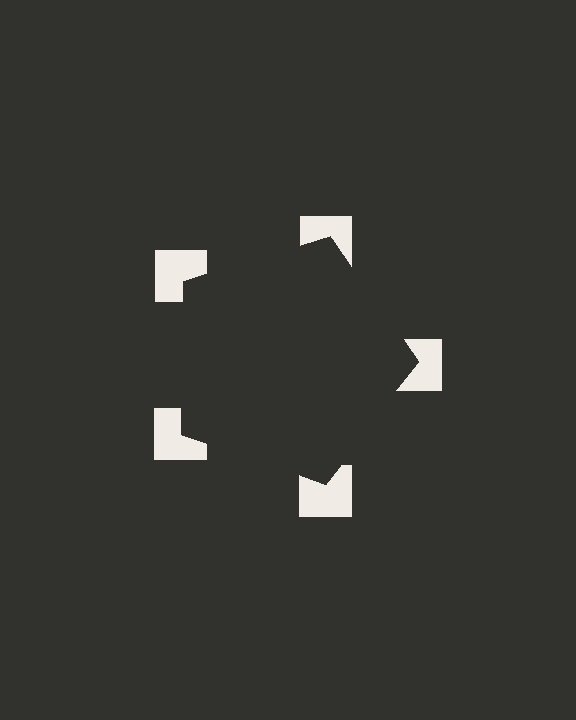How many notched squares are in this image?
There are 5 — one at each vertex of the illusory pentagon.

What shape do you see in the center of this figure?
An illusory pentagon — its edges are inferred from the aligned wedge cuts in the notched squares, not physically drawn.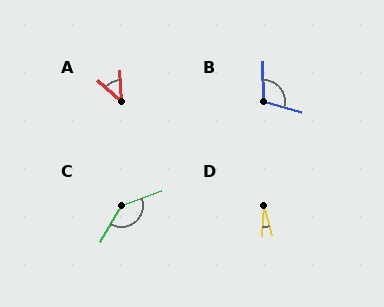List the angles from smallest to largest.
D (19°), A (45°), B (106°), C (140°).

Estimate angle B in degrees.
Approximately 106 degrees.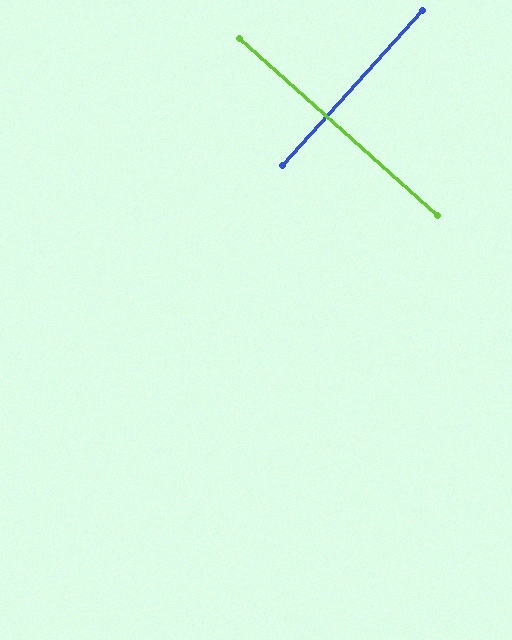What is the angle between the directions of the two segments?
Approximately 90 degrees.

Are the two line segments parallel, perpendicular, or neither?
Perpendicular — they meet at approximately 90°.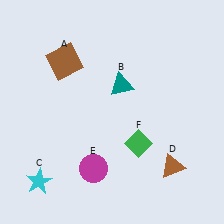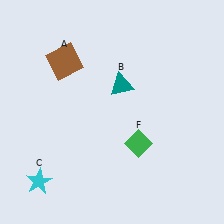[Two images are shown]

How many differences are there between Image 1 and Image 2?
There are 2 differences between the two images.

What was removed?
The brown triangle (D), the magenta circle (E) were removed in Image 2.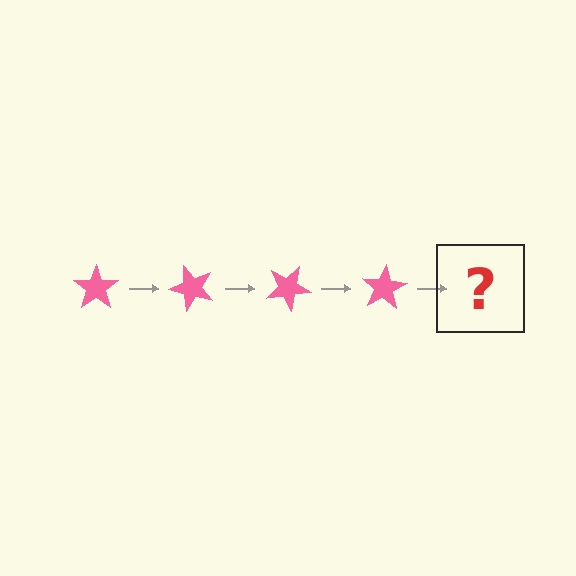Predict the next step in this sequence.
The next step is a pink star rotated 200 degrees.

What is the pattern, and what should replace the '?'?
The pattern is that the star rotates 50 degrees each step. The '?' should be a pink star rotated 200 degrees.